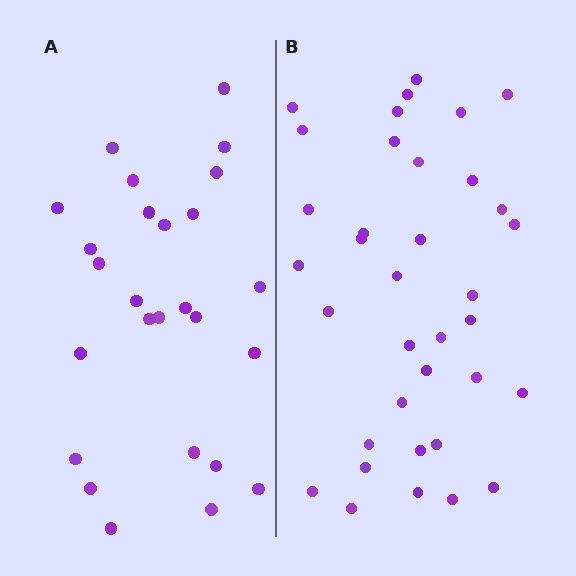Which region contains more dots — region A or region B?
Region B (the right region) has more dots.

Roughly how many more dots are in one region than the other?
Region B has roughly 10 or so more dots than region A.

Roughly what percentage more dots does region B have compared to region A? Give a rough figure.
About 40% more.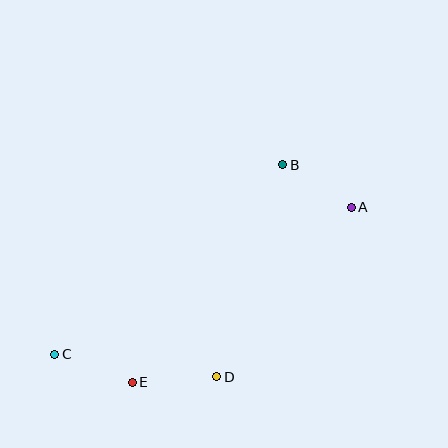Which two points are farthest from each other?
Points A and C are farthest from each other.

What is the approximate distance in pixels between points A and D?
The distance between A and D is approximately 216 pixels.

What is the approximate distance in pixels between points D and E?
The distance between D and E is approximately 85 pixels.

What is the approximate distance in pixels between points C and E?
The distance between C and E is approximately 82 pixels.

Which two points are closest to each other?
Points A and B are closest to each other.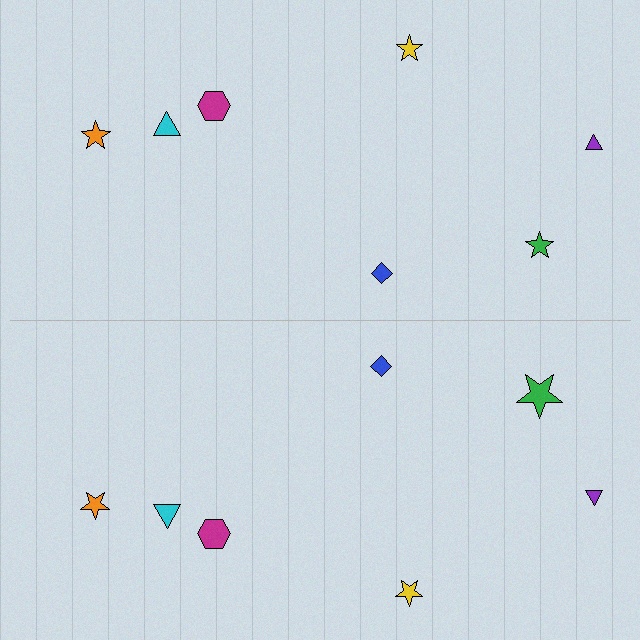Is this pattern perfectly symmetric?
No, the pattern is not perfectly symmetric. The green star on the bottom side has a different size than its mirror counterpart.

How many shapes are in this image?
There are 14 shapes in this image.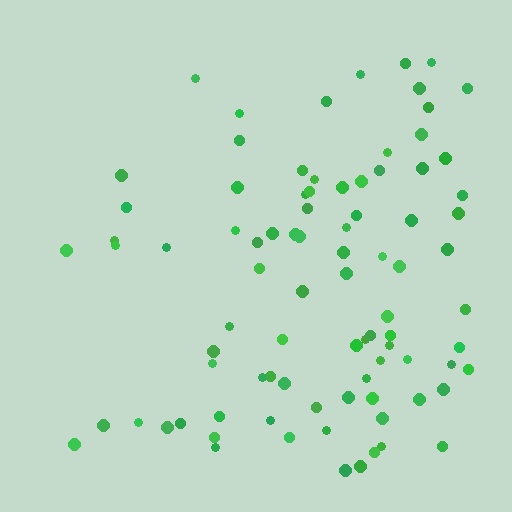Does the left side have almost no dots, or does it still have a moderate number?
Still a moderate number, just noticeably fewer than the right.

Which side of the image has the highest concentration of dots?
The right.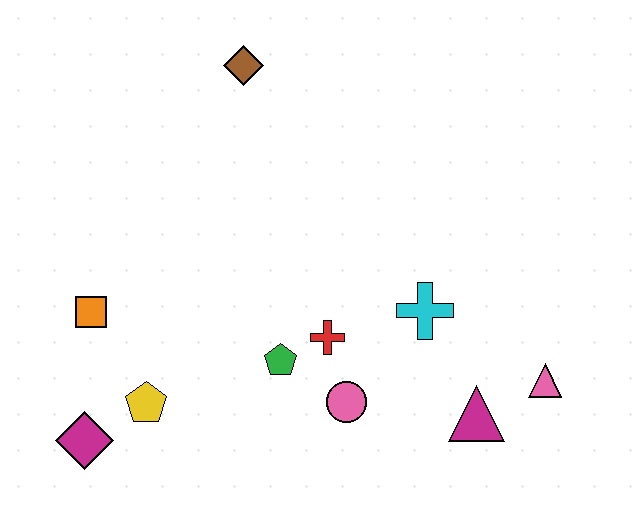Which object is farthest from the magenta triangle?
The brown diamond is farthest from the magenta triangle.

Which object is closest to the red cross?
The green pentagon is closest to the red cross.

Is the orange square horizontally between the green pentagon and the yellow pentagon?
No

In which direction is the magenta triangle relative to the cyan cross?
The magenta triangle is below the cyan cross.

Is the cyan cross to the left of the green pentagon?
No